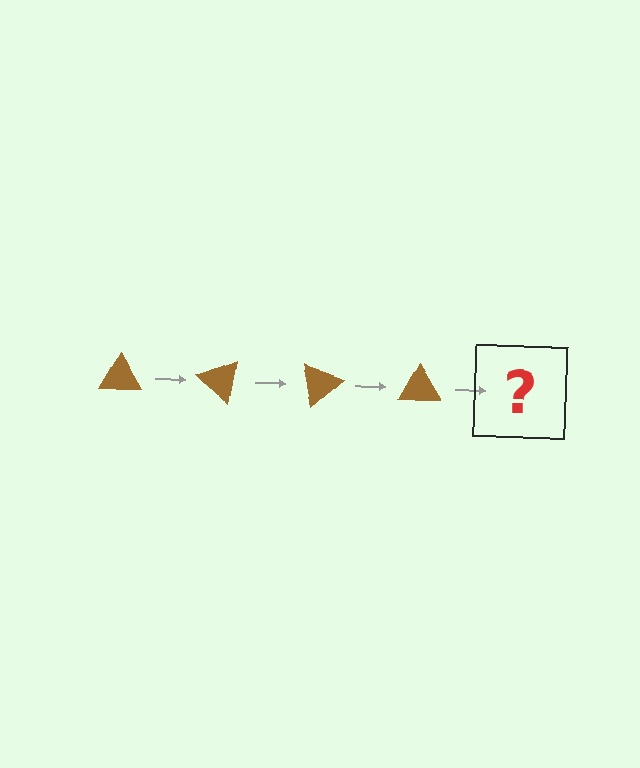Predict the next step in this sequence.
The next step is a brown triangle rotated 160 degrees.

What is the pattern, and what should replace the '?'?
The pattern is that the triangle rotates 40 degrees each step. The '?' should be a brown triangle rotated 160 degrees.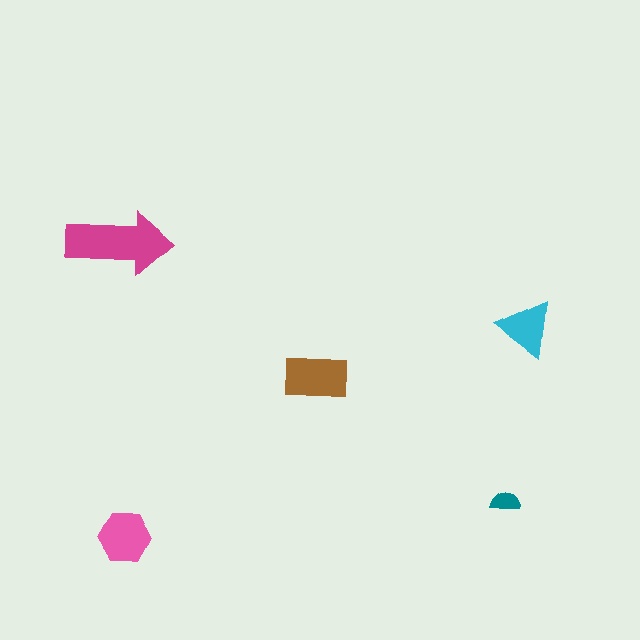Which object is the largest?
The magenta arrow.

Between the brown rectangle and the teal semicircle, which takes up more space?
The brown rectangle.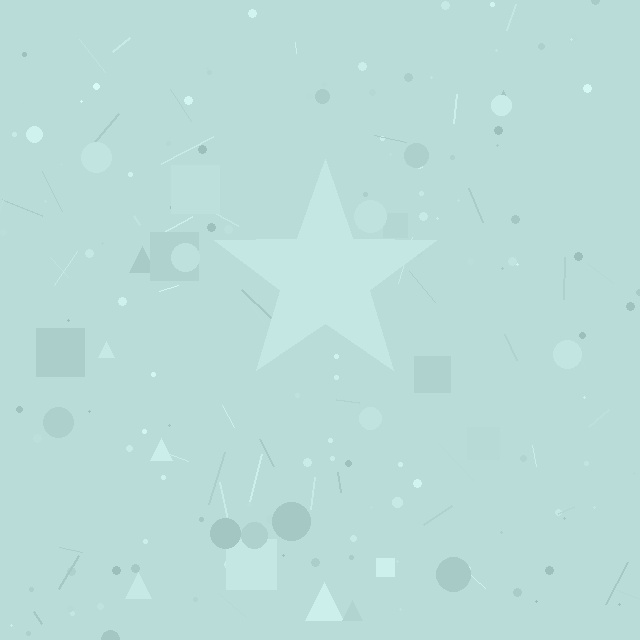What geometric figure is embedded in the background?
A star is embedded in the background.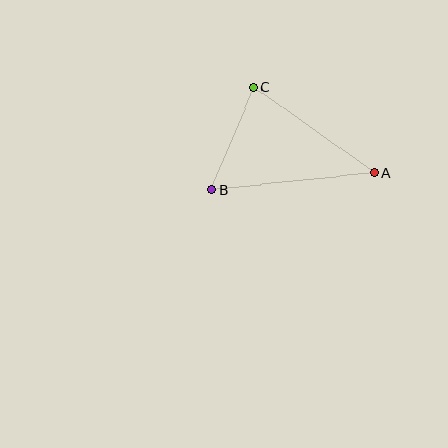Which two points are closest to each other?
Points B and C are closest to each other.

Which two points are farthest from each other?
Points A and B are farthest from each other.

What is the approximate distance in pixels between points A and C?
The distance between A and C is approximately 148 pixels.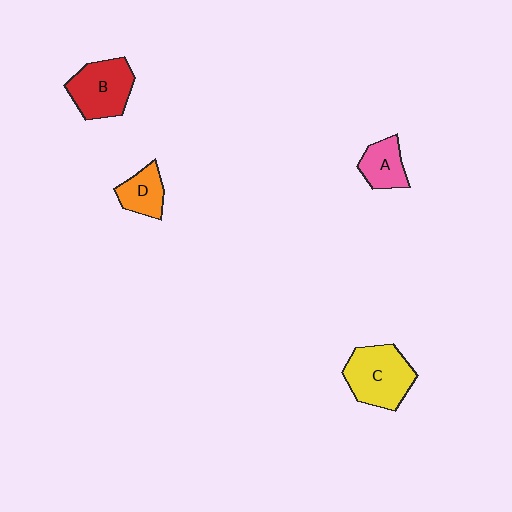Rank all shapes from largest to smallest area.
From largest to smallest: C (yellow), B (red), A (pink), D (orange).